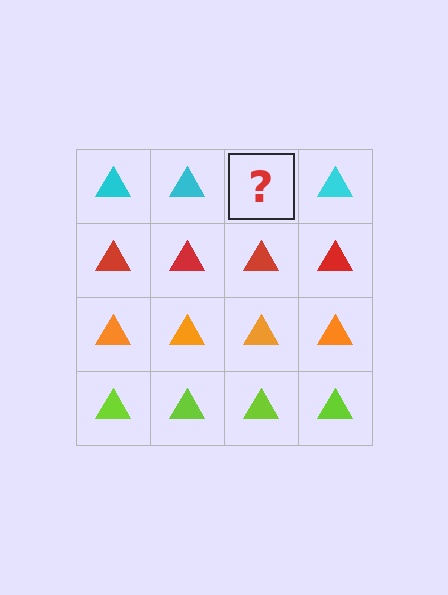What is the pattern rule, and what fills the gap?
The rule is that each row has a consistent color. The gap should be filled with a cyan triangle.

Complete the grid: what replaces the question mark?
The question mark should be replaced with a cyan triangle.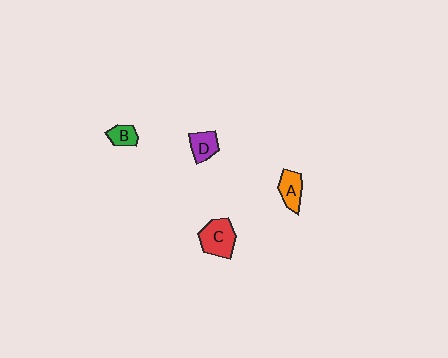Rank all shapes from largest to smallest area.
From largest to smallest: C (red), A (orange), D (purple), B (green).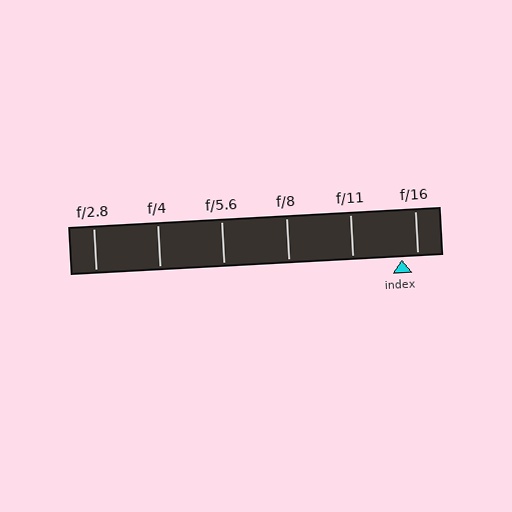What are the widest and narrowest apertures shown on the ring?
The widest aperture shown is f/2.8 and the narrowest is f/16.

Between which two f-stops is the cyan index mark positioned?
The index mark is between f/11 and f/16.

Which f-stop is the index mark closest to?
The index mark is closest to f/16.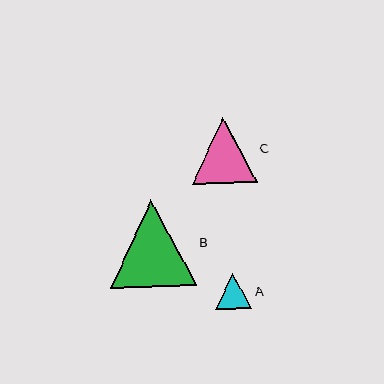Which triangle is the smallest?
Triangle A is the smallest with a size of approximately 37 pixels.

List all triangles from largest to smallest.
From largest to smallest: B, C, A.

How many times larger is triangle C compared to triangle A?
Triangle C is approximately 1.8 times the size of triangle A.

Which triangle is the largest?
Triangle B is the largest with a size of approximately 87 pixels.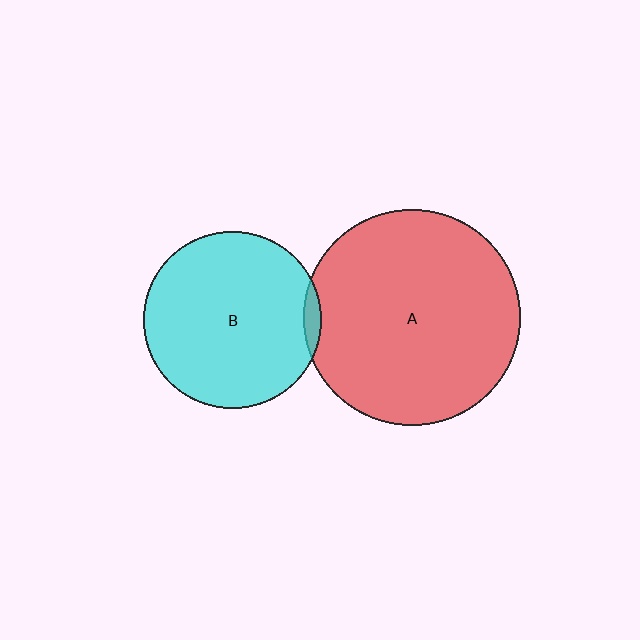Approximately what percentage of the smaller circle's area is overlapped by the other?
Approximately 5%.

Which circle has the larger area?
Circle A (red).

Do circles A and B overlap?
Yes.